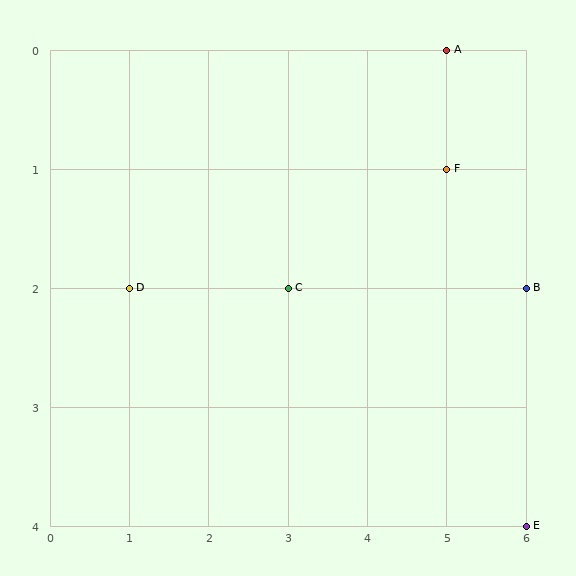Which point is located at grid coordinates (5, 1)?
Point F is at (5, 1).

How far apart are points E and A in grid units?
Points E and A are 1 column and 4 rows apart (about 4.1 grid units diagonally).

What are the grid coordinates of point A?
Point A is at grid coordinates (5, 0).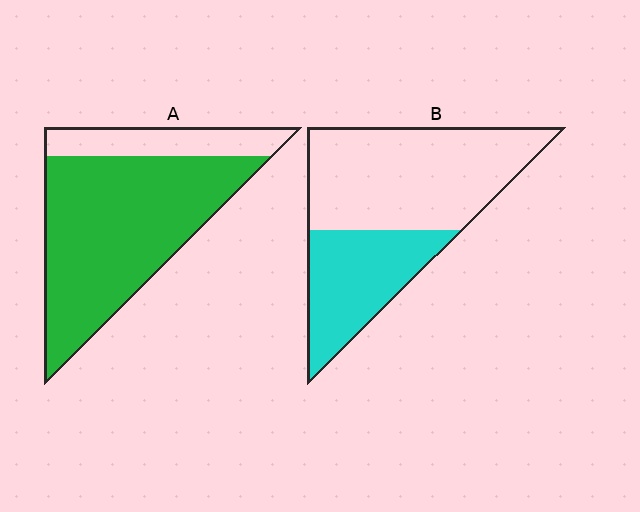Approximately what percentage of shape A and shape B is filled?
A is approximately 80% and B is approximately 35%.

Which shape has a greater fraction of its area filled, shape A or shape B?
Shape A.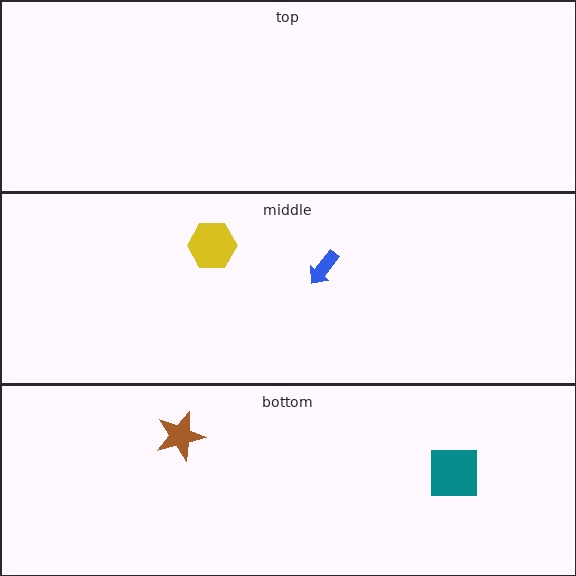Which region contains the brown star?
The bottom region.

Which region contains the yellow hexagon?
The middle region.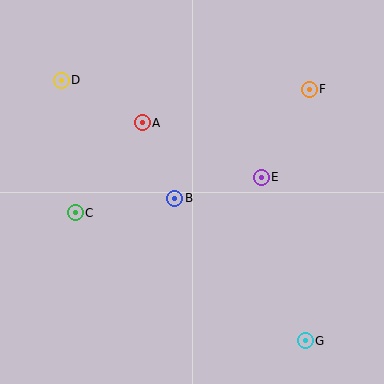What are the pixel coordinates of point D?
Point D is at (61, 80).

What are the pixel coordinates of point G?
Point G is at (305, 341).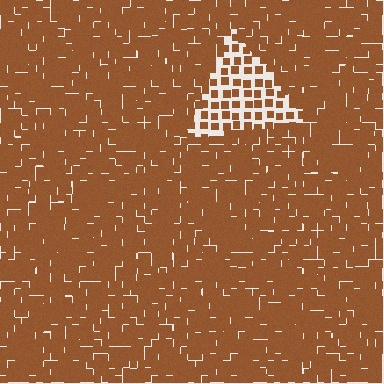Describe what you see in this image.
The image contains small brown elements arranged at two different densities. A triangle-shaped region is visible where the elements are less densely packed than the surrounding area.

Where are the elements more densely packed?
The elements are more densely packed outside the triangle boundary.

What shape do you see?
I see a triangle.